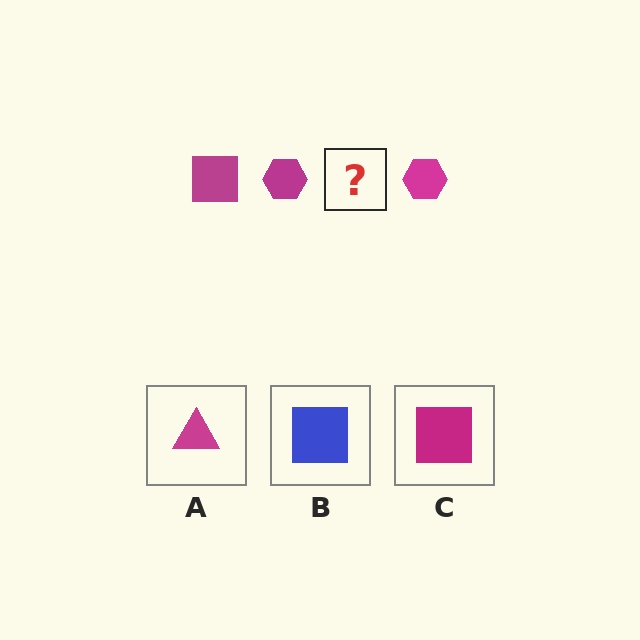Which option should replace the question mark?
Option C.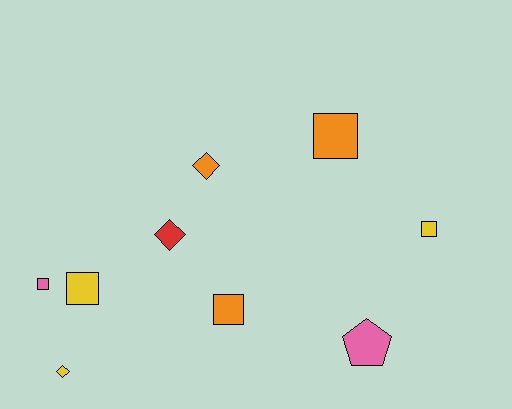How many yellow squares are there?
There are 2 yellow squares.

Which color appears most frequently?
Orange, with 3 objects.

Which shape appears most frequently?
Square, with 5 objects.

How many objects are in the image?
There are 9 objects.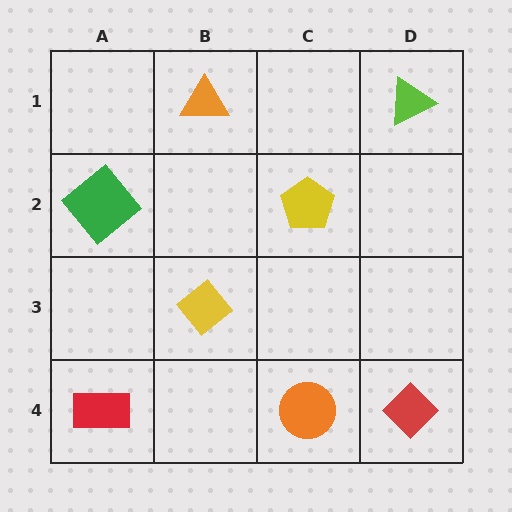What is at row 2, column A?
A green diamond.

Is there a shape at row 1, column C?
No, that cell is empty.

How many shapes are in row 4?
3 shapes.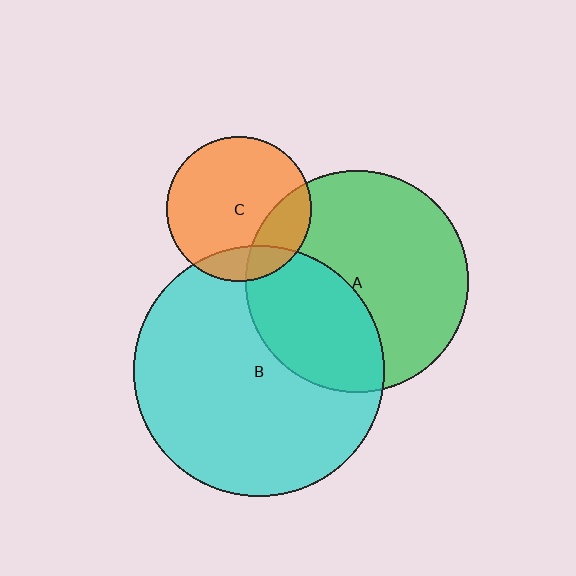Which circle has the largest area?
Circle B (cyan).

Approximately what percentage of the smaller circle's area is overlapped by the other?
Approximately 20%.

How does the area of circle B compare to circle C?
Approximately 3.0 times.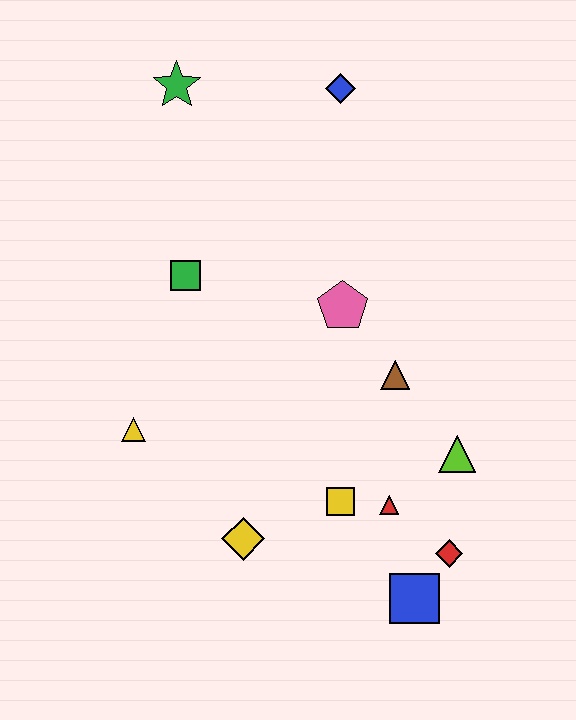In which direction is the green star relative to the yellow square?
The green star is above the yellow square.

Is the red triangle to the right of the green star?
Yes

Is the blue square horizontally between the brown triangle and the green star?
No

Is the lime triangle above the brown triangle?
No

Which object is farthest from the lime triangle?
The green star is farthest from the lime triangle.